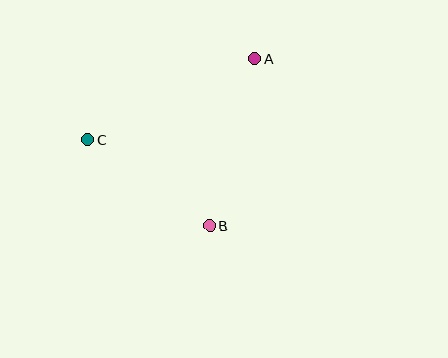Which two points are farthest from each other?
Points A and C are farthest from each other.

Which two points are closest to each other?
Points B and C are closest to each other.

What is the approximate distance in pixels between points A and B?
The distance between A and B is approximately 173 pixels.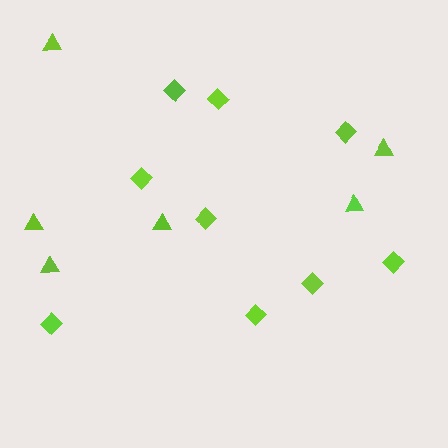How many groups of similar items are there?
There are 2 groups: one group of triangles (6) and one group of diamonds (9).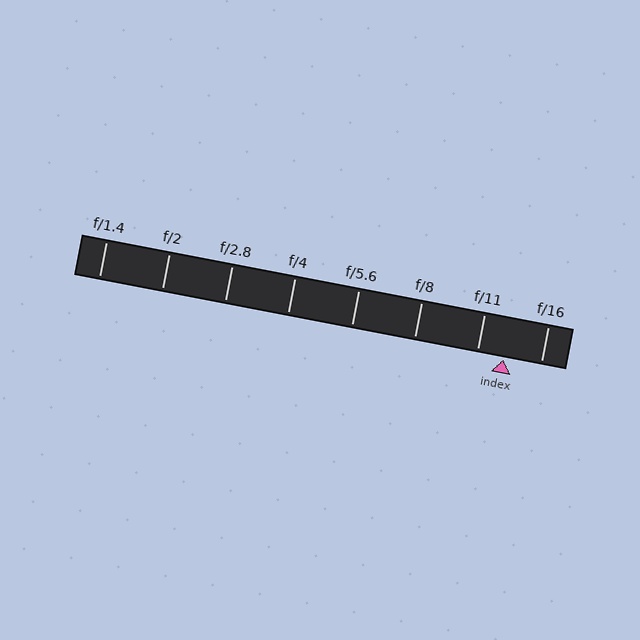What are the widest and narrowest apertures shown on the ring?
The widest aperture shown is f/1.4 and the narrowest is f/16.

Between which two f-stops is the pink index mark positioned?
The index mark is between f/11 and f/16.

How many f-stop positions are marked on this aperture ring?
There are 8 f-stop positions marked.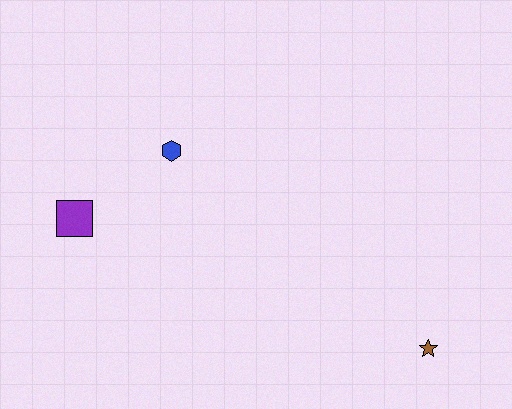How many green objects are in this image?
There are no green objects.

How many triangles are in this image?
There are no triangles.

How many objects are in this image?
There are 3 objects.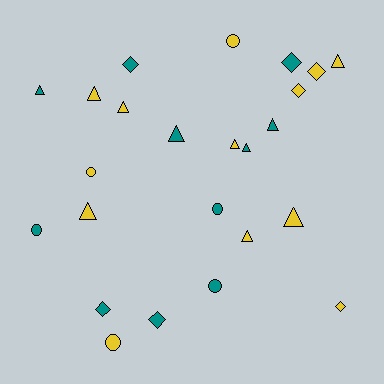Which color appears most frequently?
Yellow, with 13 objects.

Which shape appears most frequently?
Triangle, with 11 objects.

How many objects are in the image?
There are 24 objects.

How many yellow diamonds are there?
There are 3 yellow diamonds.